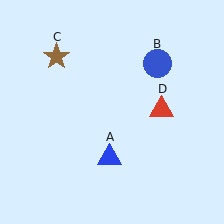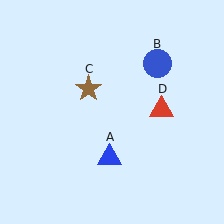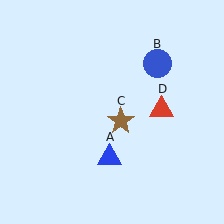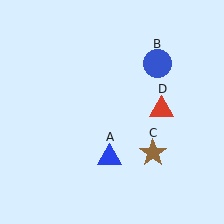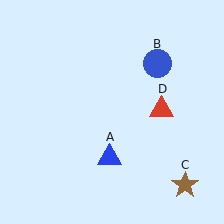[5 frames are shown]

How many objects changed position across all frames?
1 object changed position: brown star (object C).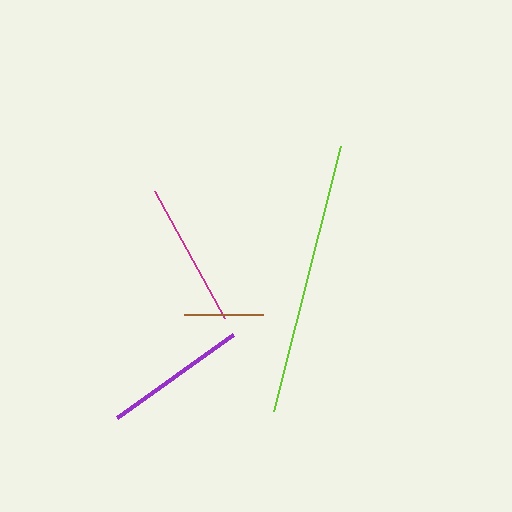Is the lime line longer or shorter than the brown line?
The lime line is longer than the brown line.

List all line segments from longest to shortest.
From longest to shortest: lime, magenta, purple, brown.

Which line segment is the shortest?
The brown line is the shortest at approximately 79 pixels.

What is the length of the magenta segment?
The magenta segment is approximately 145 pixels long.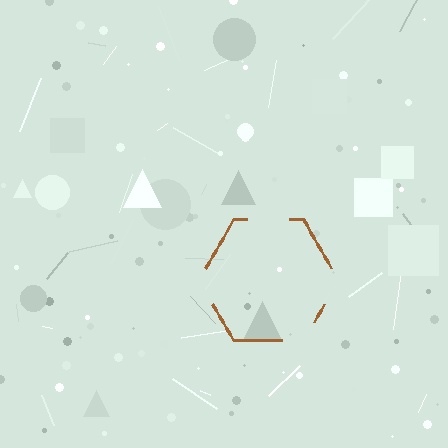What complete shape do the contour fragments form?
The contour fragments form a hexagon.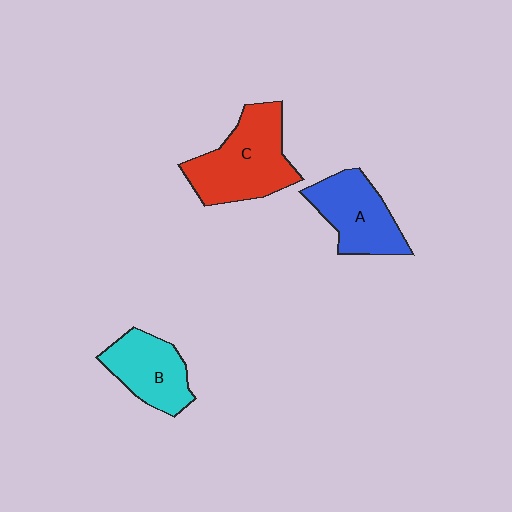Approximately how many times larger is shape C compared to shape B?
Approximately 1.4 times.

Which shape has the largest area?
Shape C (red).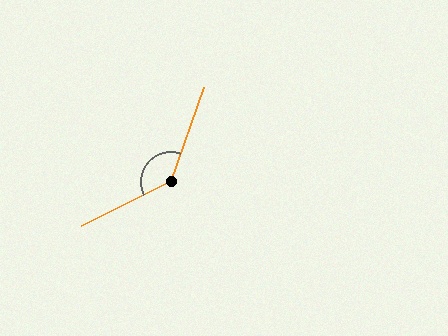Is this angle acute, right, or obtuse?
It is obtuse.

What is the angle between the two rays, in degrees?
Approximately 136 degrees.